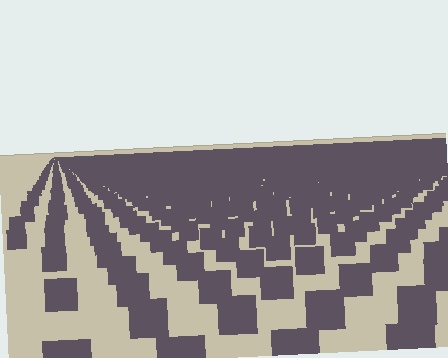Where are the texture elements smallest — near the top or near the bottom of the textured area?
Near the top.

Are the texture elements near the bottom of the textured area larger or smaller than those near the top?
Larger. Near the bottom, elements are closer to the viewer and appear at a bigger on-screen size.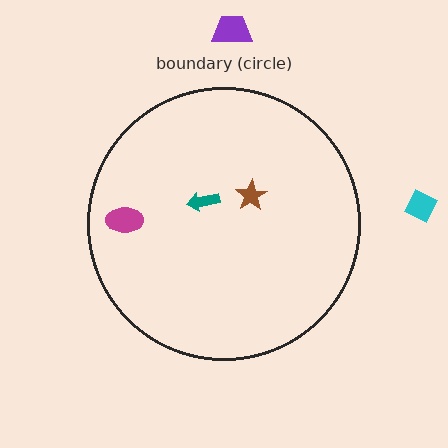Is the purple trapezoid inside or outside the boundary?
Outside.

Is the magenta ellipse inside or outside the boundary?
Inside.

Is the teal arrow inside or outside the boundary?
Inside.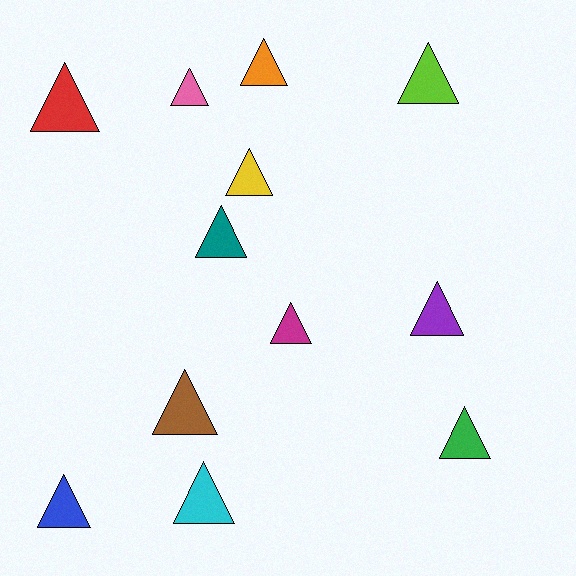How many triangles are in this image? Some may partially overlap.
There are 12 triangles.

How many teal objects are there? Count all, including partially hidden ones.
There is 1 teal object.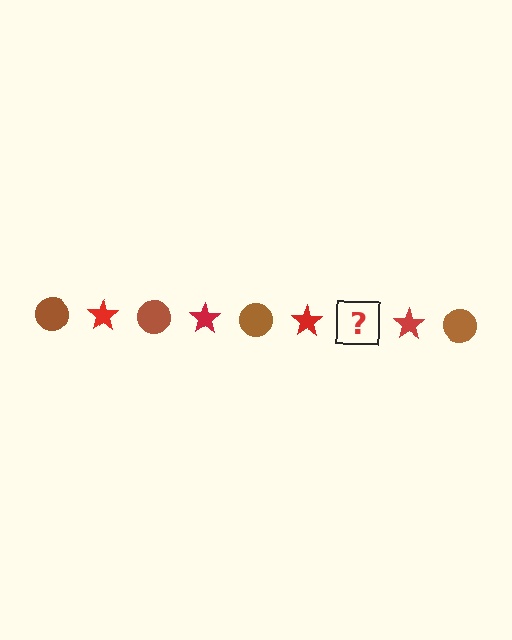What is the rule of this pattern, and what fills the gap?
The rule is that the pattern alternates between brown circle and red star. The gap should be filled with a brown circle.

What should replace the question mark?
The question mark should be replaced with a brown circle.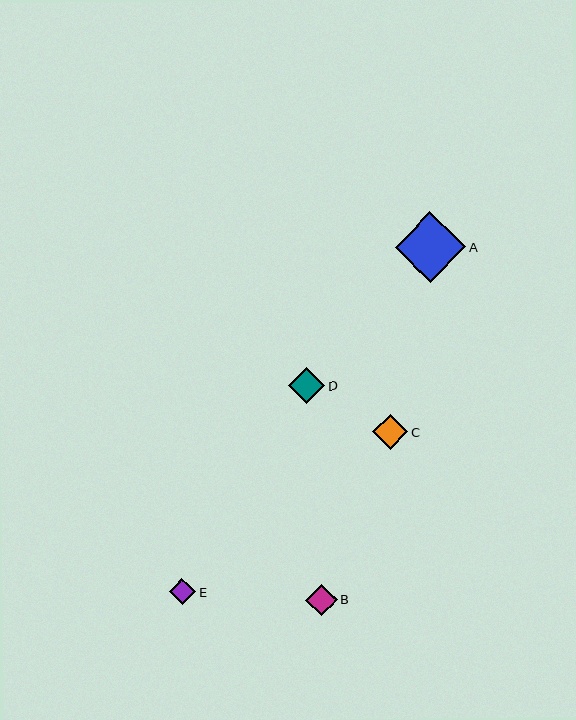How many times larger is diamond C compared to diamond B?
Diamond C is approximately 1.1 times the size of diamond B.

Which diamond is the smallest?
Diamond E is the smallest with a size of approximately 26 pixels.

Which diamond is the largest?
Diamond A is the largest with a size of approximately 71 pixels.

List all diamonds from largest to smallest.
From largest to smallest: A, D, C, B, E.